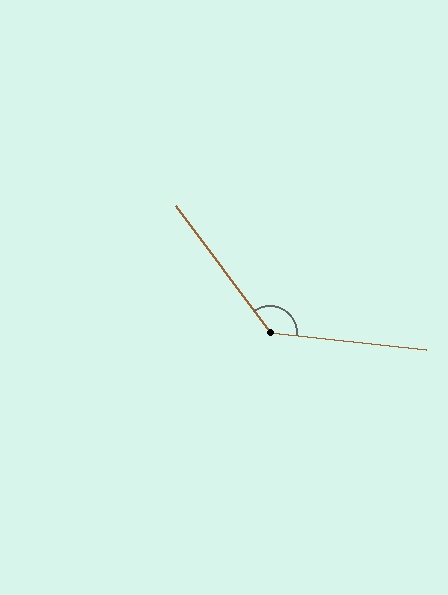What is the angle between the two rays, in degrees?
Approximately 132 degrees.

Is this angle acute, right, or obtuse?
It is obtuse.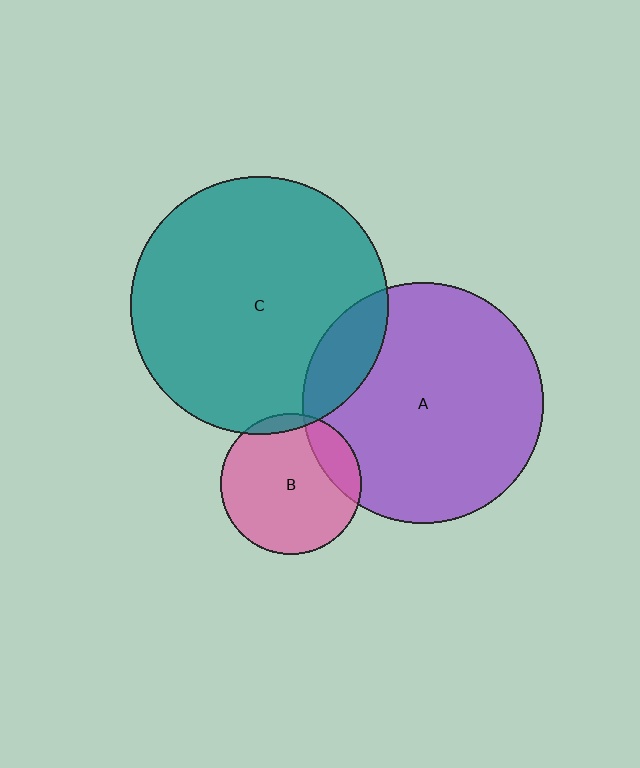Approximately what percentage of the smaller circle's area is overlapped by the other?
Approximately 5%.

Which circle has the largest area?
Circle C (teal).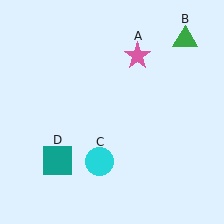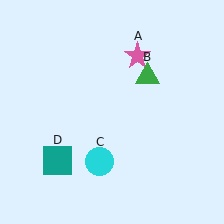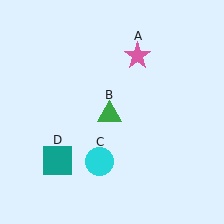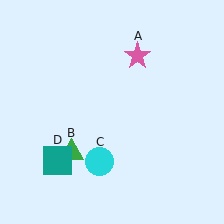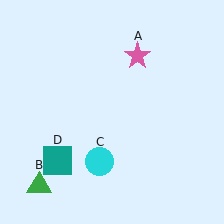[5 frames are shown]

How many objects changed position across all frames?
1 object changed position: green triangle (object B).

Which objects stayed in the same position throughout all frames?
Pink star (object A) and cyan circle (object C) and teal square (object D) remained stationary.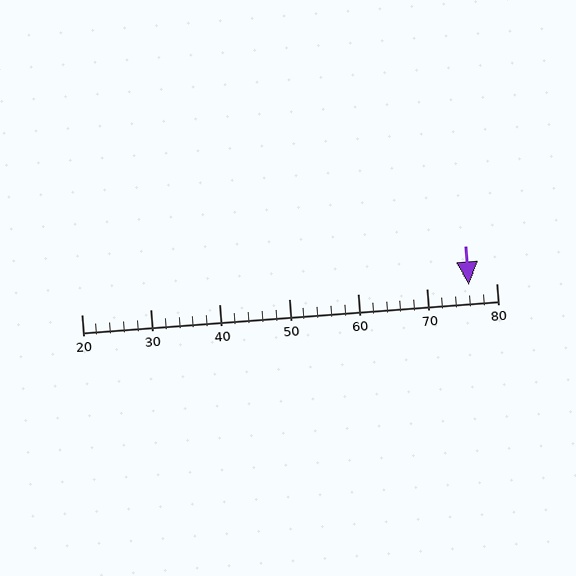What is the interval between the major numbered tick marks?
The major tick marks are spaced 10 units apart.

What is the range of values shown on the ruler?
The ruler shows values from 20 to 80.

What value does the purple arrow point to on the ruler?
The purple arrow points to approximately 76.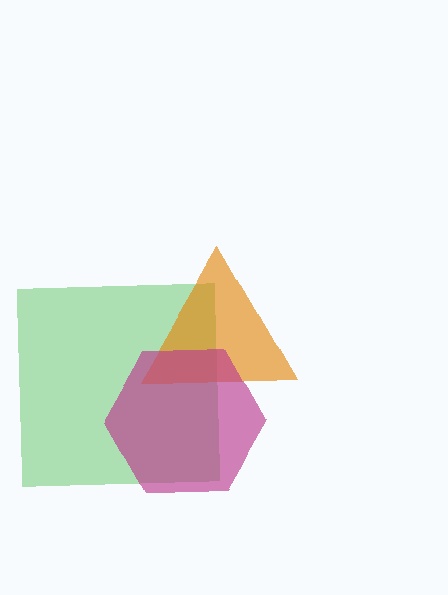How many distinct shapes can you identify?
There are 3 distinct shapes: a green square, an orange triangle, a magenta hexagon.